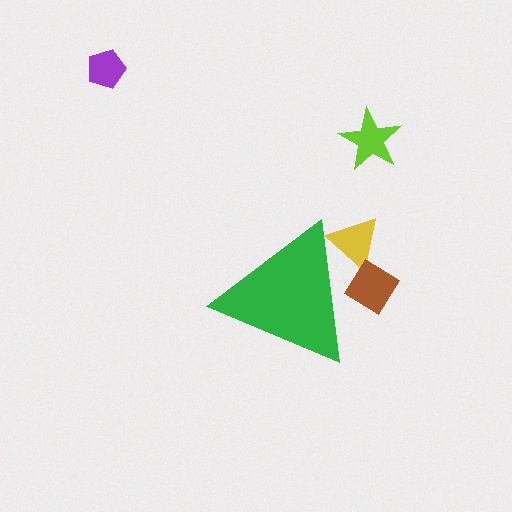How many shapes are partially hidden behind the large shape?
2 shapes are partially hidden.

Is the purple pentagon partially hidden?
No, the purple pentagon is fully visible.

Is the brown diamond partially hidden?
Yes, the brown diamond is partially hidden behind the green triangle.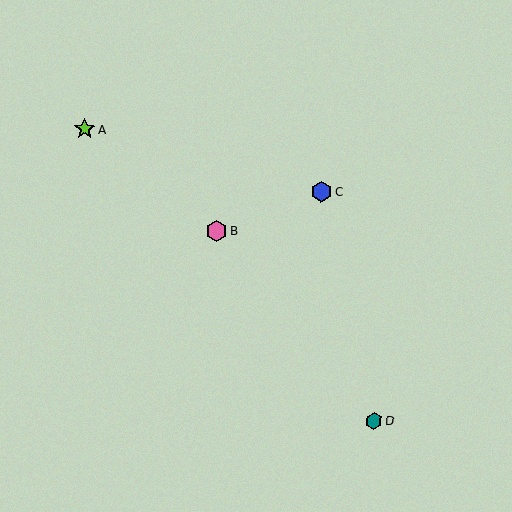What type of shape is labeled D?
Shape D is a teal hexagon.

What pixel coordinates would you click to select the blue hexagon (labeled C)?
Click at (321, 191) to select the blue hexagon C.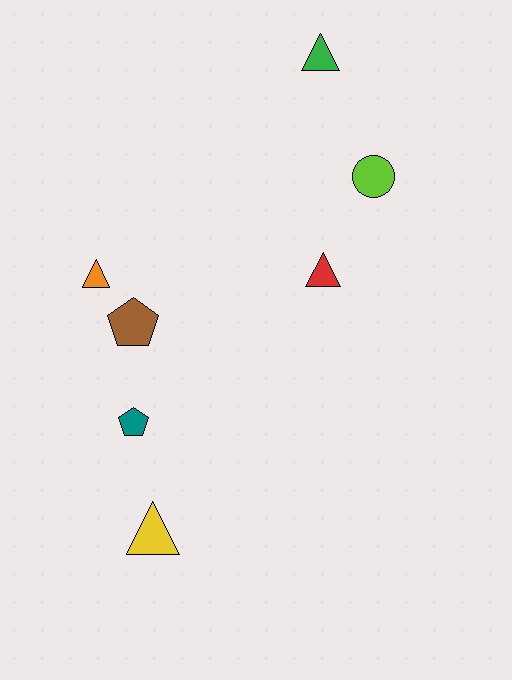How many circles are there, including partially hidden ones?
There is 1 circle.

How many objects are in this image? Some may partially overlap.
There are 7 objects.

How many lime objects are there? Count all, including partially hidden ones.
There is 1 lime object.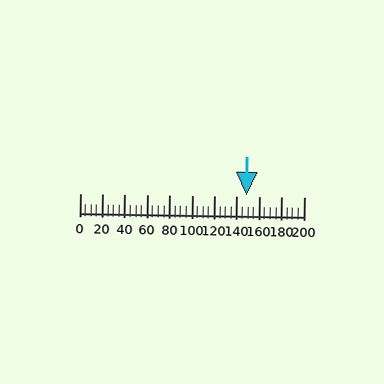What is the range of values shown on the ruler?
The ruler shows values from 0 to 200.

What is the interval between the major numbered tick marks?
The major tick marks are spaced 20 units apart.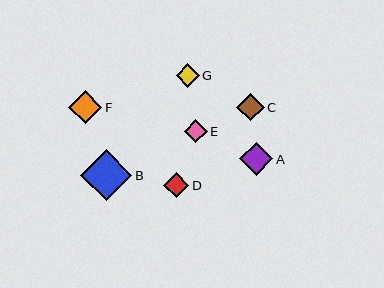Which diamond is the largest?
Diamond B is the largest with a size of approximately 51 pixels.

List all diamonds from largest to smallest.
From largest to smallest: B, A, F, C, D, G, E.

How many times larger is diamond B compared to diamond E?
Diamond B is approximately 2.2 times the size of diamond E.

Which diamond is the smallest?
Diamond E is the smallest with a size of approximately 23 pixels.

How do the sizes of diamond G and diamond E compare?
Diamond G and diamond E are approximately the same size.